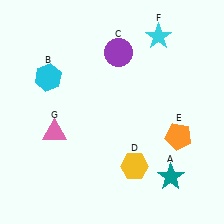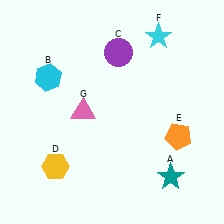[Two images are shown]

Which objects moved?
The objects that moved are: the yellow hexagon (D), the pink triangle (G).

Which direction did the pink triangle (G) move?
The pink triangle (G) moved right.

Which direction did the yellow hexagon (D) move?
The yellow hexagon (D) moved left.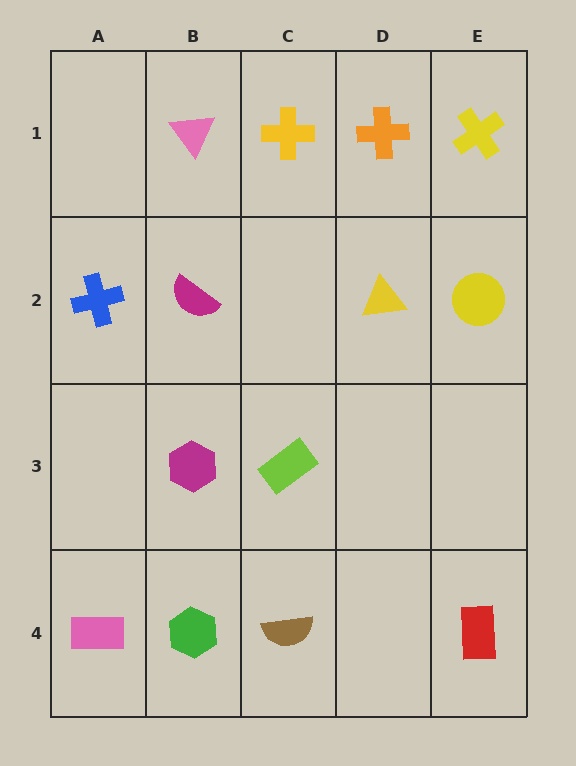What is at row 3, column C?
A lime rectangle.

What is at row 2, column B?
A magenta semicircle.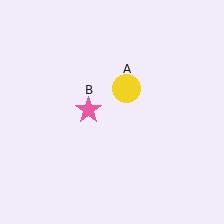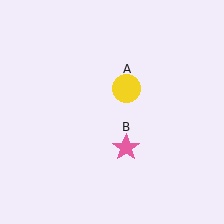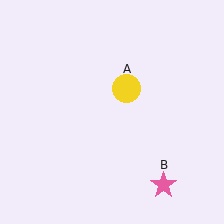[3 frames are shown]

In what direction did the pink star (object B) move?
The pink star (object B) moved down and to the right.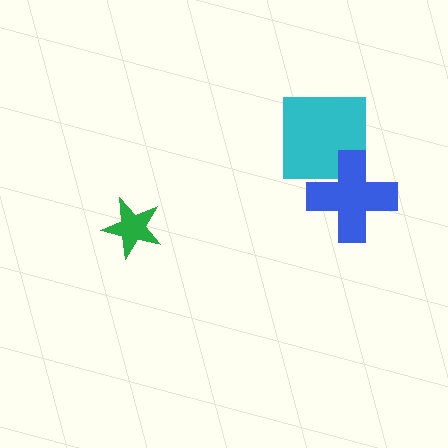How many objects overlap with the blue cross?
1 object overlaps with the blue cross.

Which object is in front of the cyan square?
The blue cross is in front of the cyan square.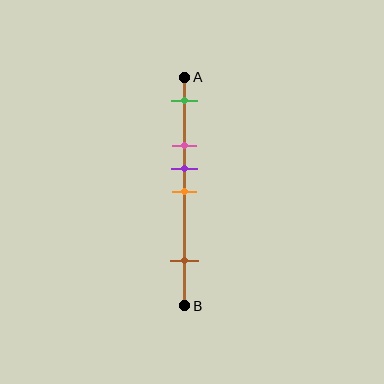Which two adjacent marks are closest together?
The purple and orange marks are the closest adjacent pair.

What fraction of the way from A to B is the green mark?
The green mark is approximately 10% (0.1) of the way from A to B.